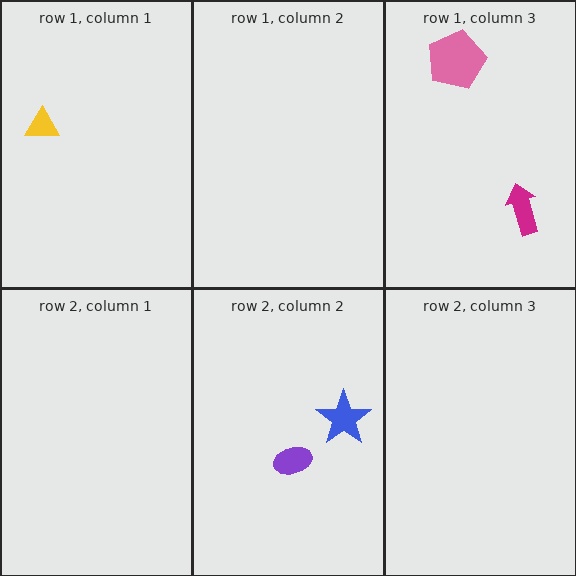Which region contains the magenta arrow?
The row 1, column 3 region.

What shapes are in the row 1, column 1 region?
The yellow triangle.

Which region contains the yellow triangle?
The row 1, column 1 region.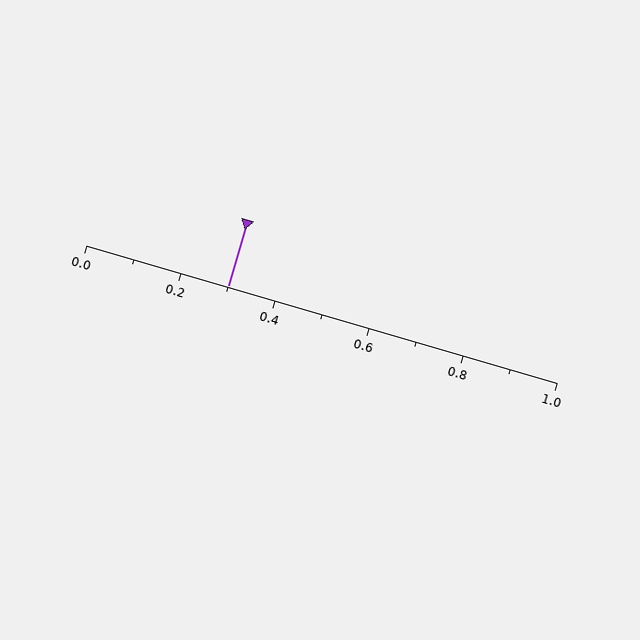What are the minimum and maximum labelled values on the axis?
The axis runs from 0.0 to 1.0.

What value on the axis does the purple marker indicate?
The marker indicates approximately 0.3.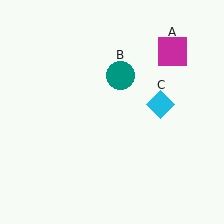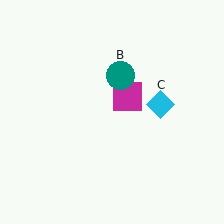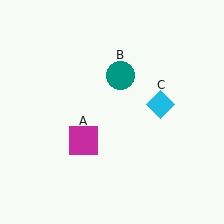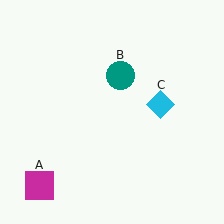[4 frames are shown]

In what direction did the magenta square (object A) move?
The magenta square (object A) moved down and to the left.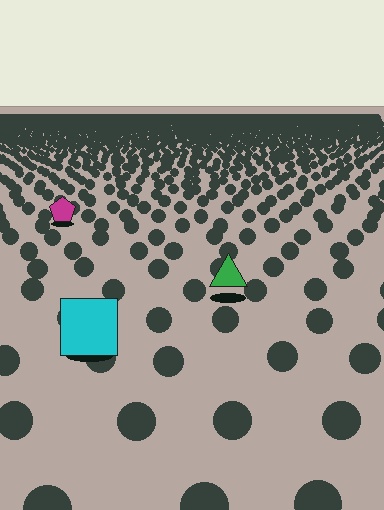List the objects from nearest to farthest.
From nearest to farthest: the cyan square, the green triangle, the magenta pentagon.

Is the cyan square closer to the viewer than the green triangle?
Yes. The cyan square is closer — you can tell from the texture gradient: the ground texture is coarser near it.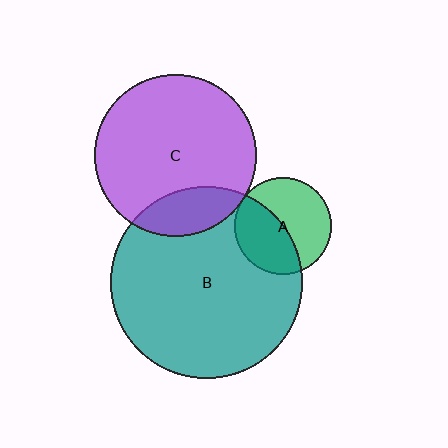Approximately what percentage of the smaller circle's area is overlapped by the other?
Approximately 20%.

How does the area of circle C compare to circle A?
Approximately 2.8 times.